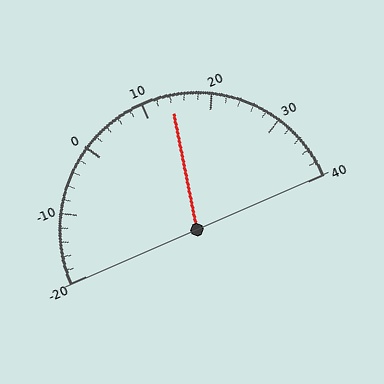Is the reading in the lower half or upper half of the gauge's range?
The reading is in the upper half of the range (-20 to 40).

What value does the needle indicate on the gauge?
The needle indicates approximately 14.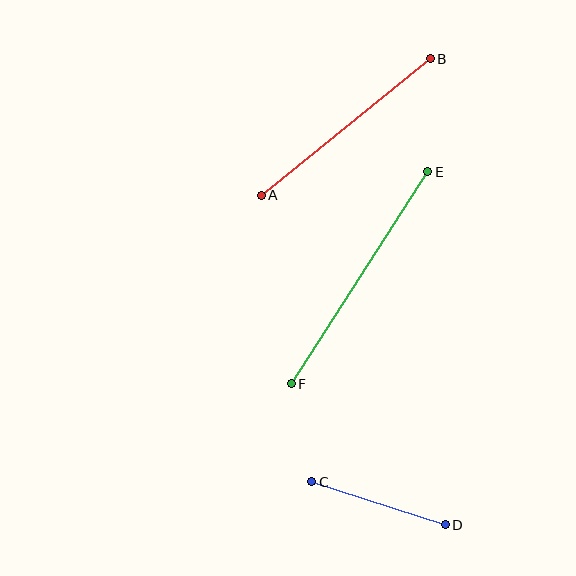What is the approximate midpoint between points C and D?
The midpoint is at approximately (379, 503) pixels.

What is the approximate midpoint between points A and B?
The midpoint is at approximately (346, 127) pixels.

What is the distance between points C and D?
The distance is approximately 141 pixels.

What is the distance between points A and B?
The distance is approximately 217 pixels.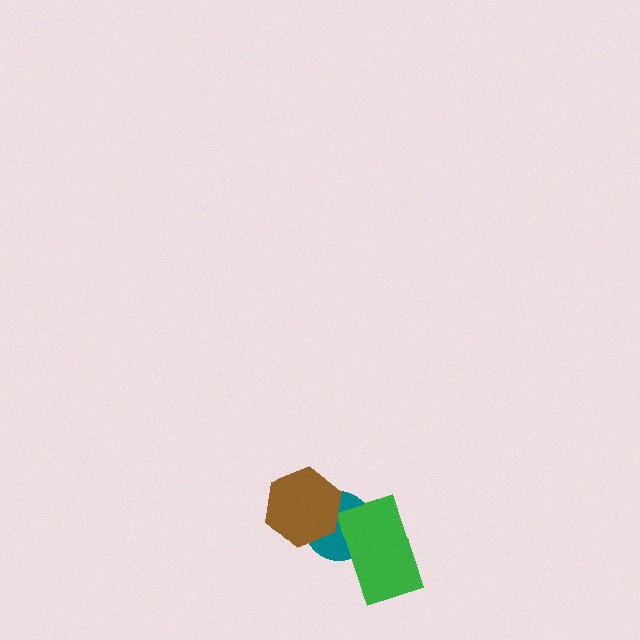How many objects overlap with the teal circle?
2 objects overlap with the teal circle.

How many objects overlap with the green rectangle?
1 object overlaps with the green rectangle.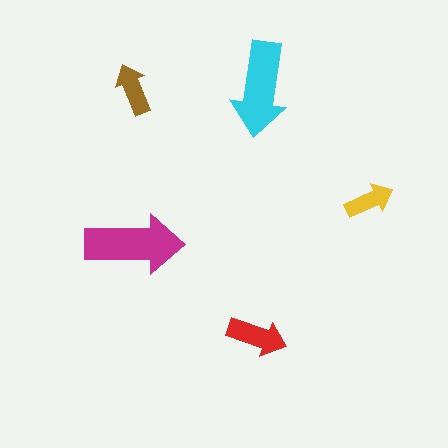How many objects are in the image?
There are 5 objects in the image.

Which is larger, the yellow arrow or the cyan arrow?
The cyan one.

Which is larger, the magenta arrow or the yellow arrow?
The magenta one.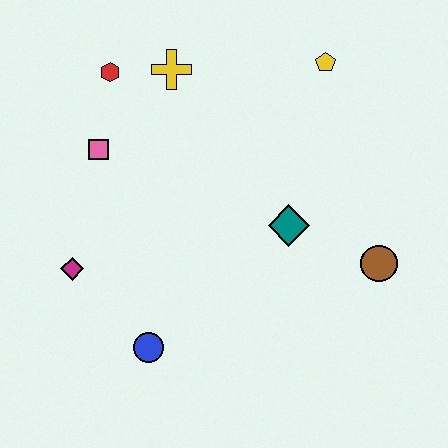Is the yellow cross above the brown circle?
Yes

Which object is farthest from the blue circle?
The yellow pentagon is farthest from the blue circle.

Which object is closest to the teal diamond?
The brown circle is closest to the teal diamond.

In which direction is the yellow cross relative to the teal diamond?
The yellow cross is above the teal diamond.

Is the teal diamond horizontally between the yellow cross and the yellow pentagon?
Yes